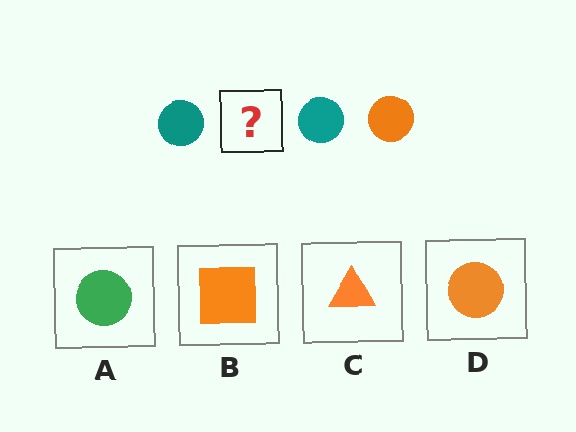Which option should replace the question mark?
Option D.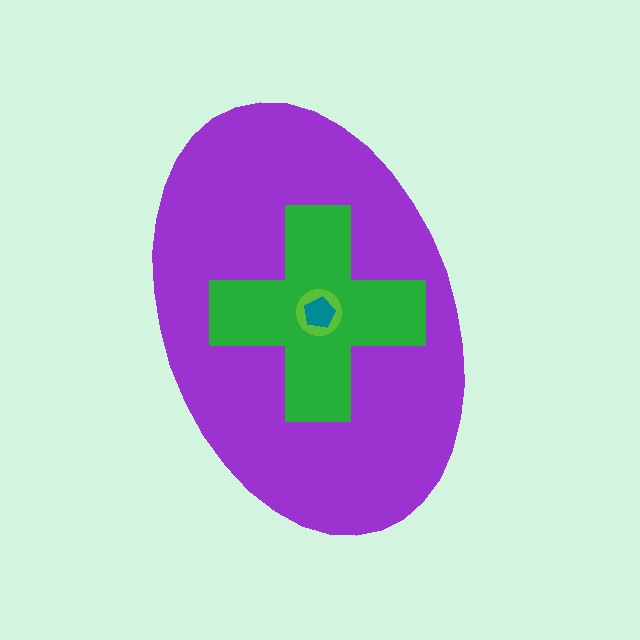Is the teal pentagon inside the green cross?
Yes.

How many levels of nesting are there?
4.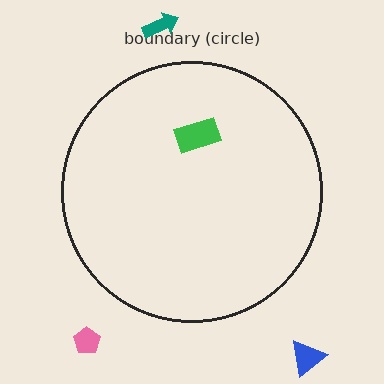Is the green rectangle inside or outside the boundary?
Inside.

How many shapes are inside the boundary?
1 inside, 3 outside.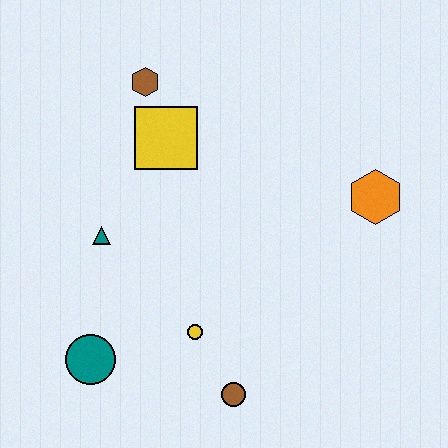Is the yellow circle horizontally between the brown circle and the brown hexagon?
Yes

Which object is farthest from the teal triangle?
The orange hexagon is farthest from the teal triangle.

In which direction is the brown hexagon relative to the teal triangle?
The brown hexagon is above the teal triangle.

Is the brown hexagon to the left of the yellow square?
Yes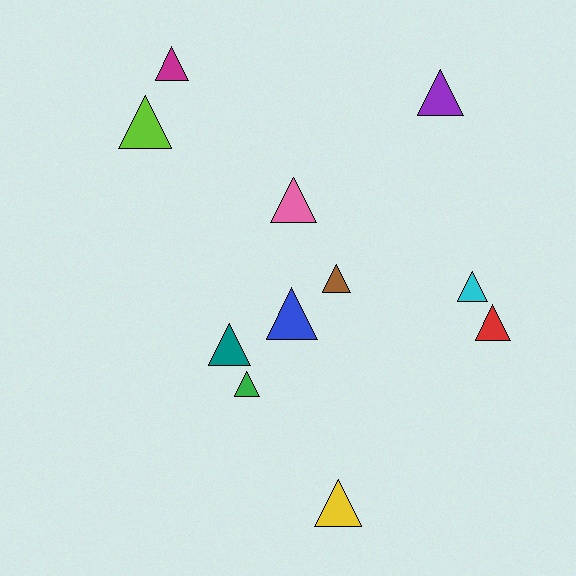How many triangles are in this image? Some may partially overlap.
There are 11 triangles.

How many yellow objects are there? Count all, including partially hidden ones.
There is 1 yellow object.